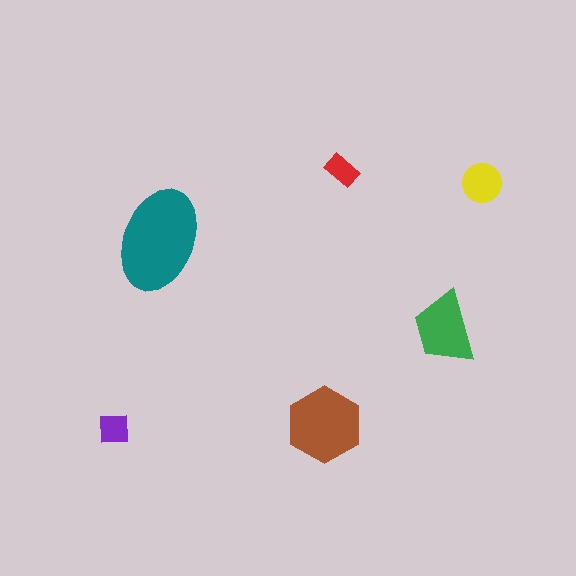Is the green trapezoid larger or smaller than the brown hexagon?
Smaller.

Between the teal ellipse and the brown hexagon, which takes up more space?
The teal ellipse.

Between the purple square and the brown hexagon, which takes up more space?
The brown hexagon.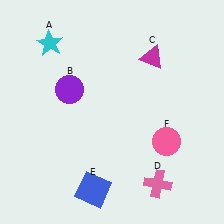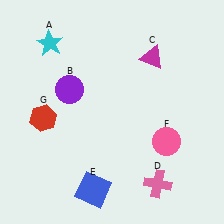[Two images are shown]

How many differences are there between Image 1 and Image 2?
There is 1 difference between the two images.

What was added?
A red hexagon (G) was added in Image 2.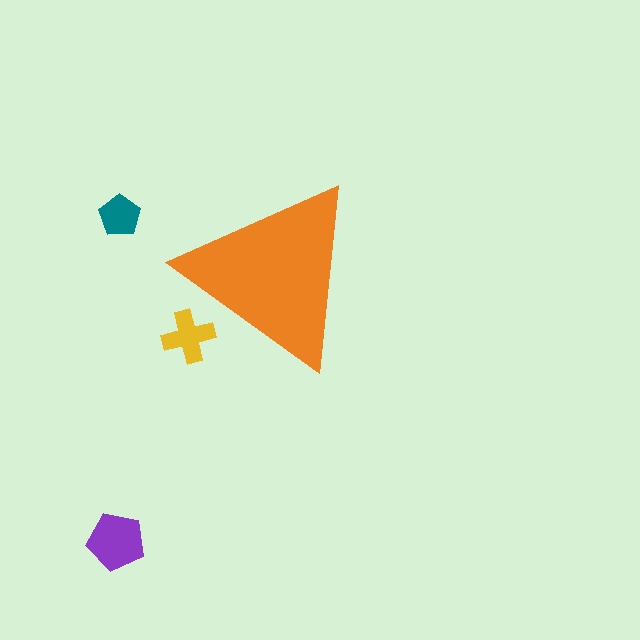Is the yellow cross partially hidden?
Yes, the yellow cross is partially hidden behind the orange triangle.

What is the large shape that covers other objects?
An orange triangle.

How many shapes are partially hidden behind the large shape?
1 shape is partially hidden.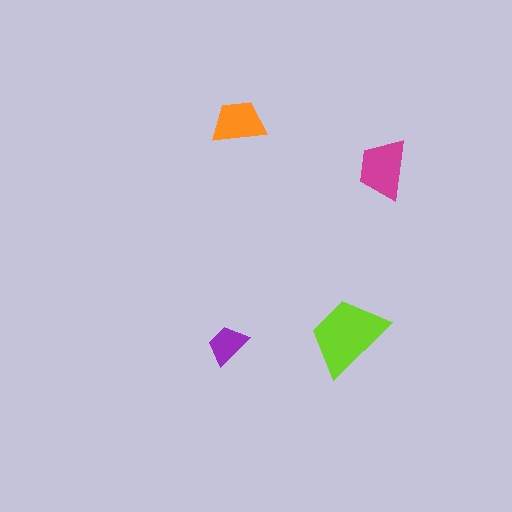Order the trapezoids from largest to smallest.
the lime one, the magenta one, the orange one, the purple one.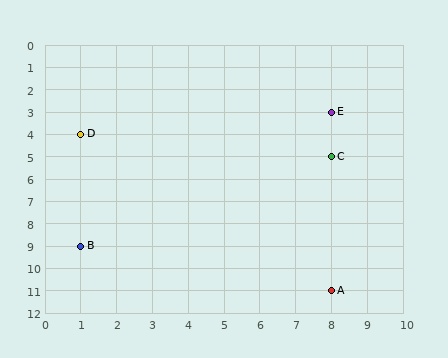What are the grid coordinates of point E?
Point E is at grid coordinates (8, 3).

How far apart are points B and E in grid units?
Points B and E are 7 columns and 6 rows apart (about 9.2 grid units diagonally).